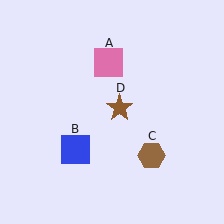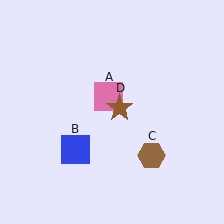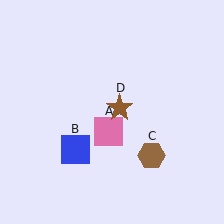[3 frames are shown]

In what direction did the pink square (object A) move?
The pink square (object A) moved down.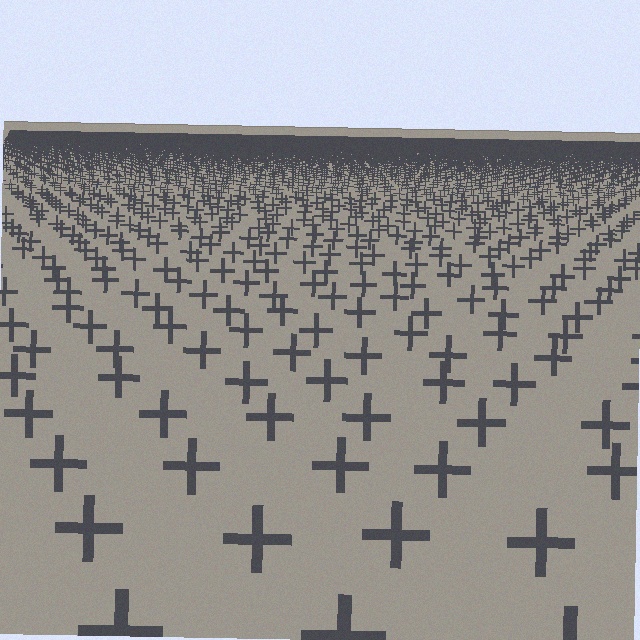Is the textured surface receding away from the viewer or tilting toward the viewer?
The surface is receding away from the viewer. Texture elements get smaller and denser toward the top.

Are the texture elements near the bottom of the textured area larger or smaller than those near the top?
Larger. Near the bottom, elements are closer to the viewer and appear at a bigger on-screen size.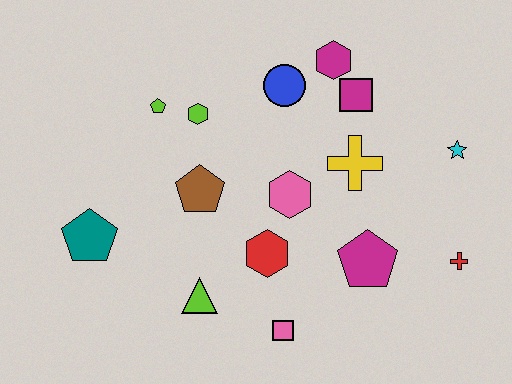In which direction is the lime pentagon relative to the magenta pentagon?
The lime pentagon is to the left of the magenta pentagon.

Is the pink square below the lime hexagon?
Yes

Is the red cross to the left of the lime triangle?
No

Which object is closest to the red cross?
The magenta pentagon is closest to the red cross.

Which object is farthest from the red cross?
The teal pentagon is farthest from the red cross.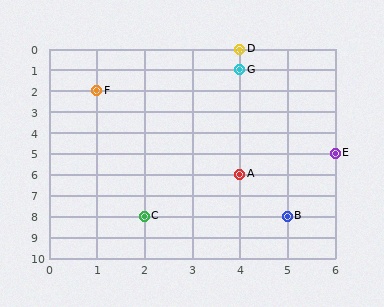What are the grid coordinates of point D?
Point D is at grid coordinates (4, 0).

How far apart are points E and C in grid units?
Points E and C are 4 columns and 3 rows apart (about 5.0 grid units diagonally).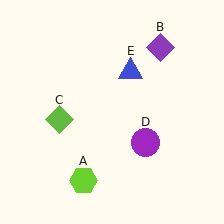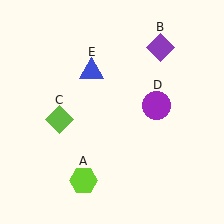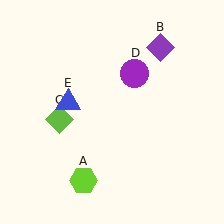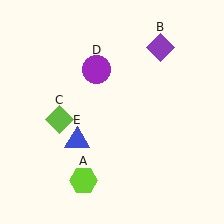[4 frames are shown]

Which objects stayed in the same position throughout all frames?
Lime hexagon (object A) and purple diamond (object B) and lime diamond (object C) remained stationary.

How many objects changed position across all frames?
2 objects changed position: purple circle (object D), blue triangle (object E).